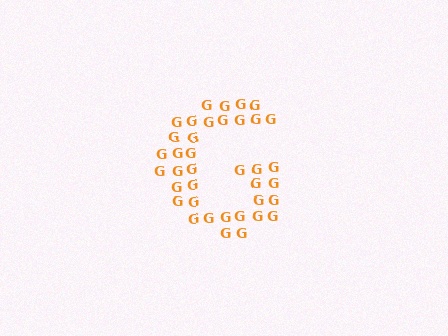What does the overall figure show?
The overall figure shows the letter G.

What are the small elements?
The small elements are letter G's.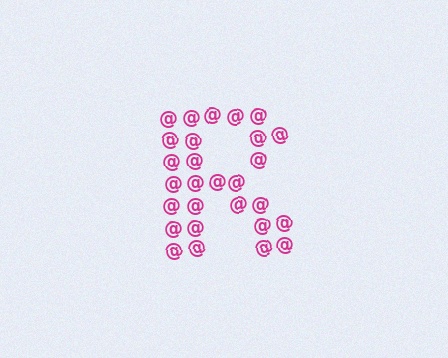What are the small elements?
The small elements are at signs.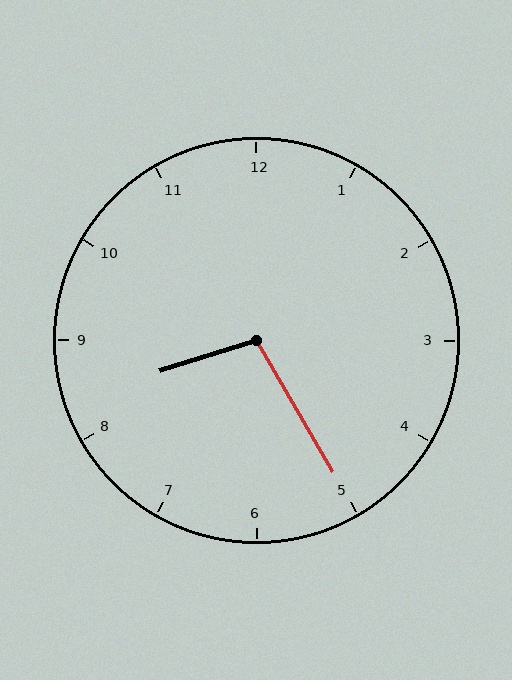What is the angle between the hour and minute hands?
Approximately 102 degrees.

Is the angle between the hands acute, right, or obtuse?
It is obtuse.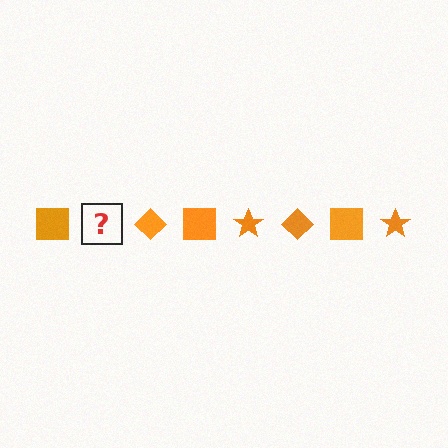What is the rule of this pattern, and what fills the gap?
The rule is that the pattern cycles through square, star, diamond shapes in orange. The gap should be filled with an orange star.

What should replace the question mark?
The question mark should be replaced with an orange star.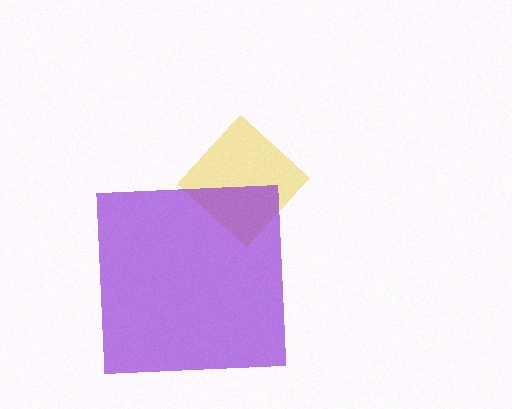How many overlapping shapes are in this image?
There are 2 overlapping shapes in the image.